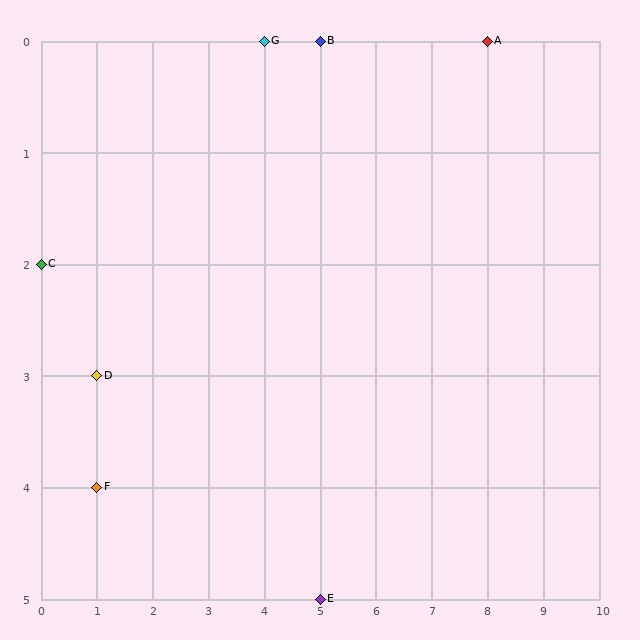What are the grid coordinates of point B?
Point B is at grid coordinates (5, 0).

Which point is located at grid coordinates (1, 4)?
Point F is at (1, 4).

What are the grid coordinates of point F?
Point F is at grid coordinates (1, 4).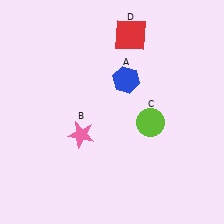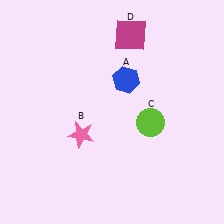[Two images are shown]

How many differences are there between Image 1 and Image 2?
There is 1 difference between the two images.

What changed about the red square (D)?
In Image 1, D is red. In Image 2, it changed to magenta.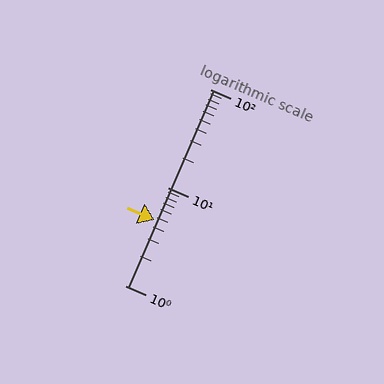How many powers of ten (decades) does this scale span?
The scale spans 2 decades, from 1 to 100.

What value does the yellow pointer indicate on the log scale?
The pointer indicates approximately 4.7.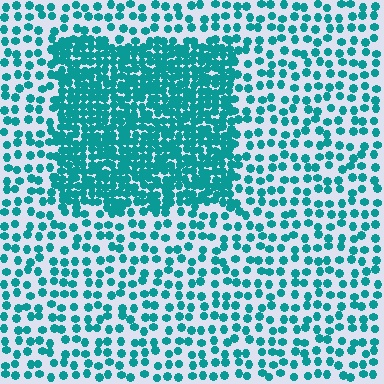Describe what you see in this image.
The image contains small teal elements arranged at two different densities. A rectangle-shaped region is visible where the elements are more densely packed than the surrounding area.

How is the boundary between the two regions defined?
The boundary is defined by a change in element density (approximately 2.5x ratio). All elements are the same color, size, and shape.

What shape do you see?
I see a rectangle.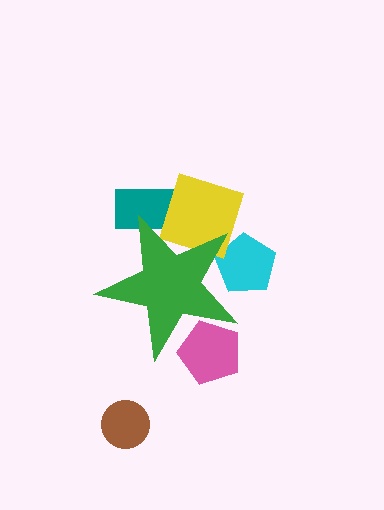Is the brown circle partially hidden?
No, the brown circle is fully visible.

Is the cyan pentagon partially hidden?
Yes, the cyan pentagon is partially hidden behind the green star.